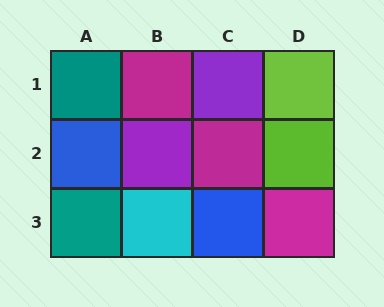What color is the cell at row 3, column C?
Blue.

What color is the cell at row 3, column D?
Magenta.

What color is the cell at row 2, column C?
Magenta.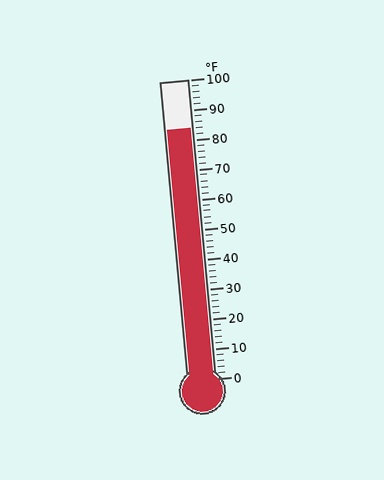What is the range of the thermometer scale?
The thermometer scale ranges from 0°F to 100°F.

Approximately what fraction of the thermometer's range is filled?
The thermometer is filled to approximately 85% of its range.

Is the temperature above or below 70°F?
The temperature is above 70°F.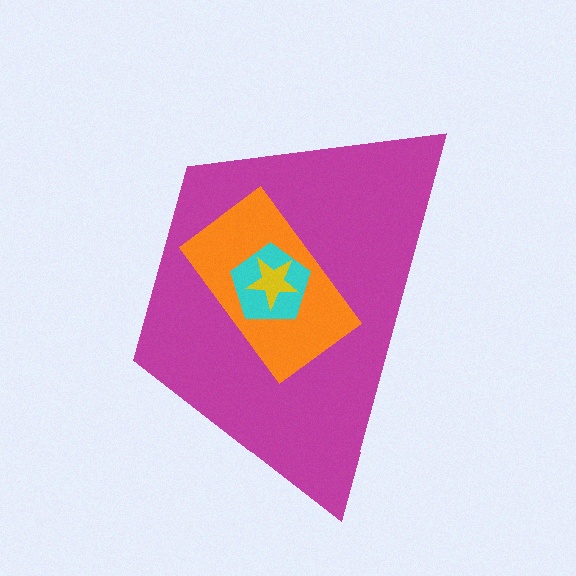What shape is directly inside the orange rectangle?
The cyan pentagon.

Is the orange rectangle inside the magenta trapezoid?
Yes.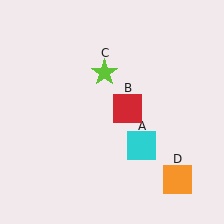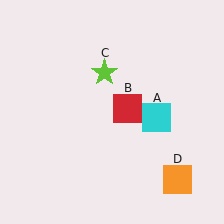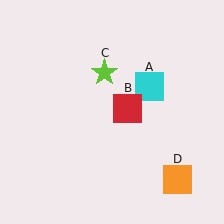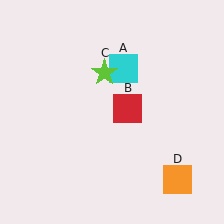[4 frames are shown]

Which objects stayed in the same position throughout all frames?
Red square (object B) and lime star (object C) and orange square (object D) remained stationary.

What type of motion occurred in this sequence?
The cyan square (object A) rotated counterclockwise around the center of the scene.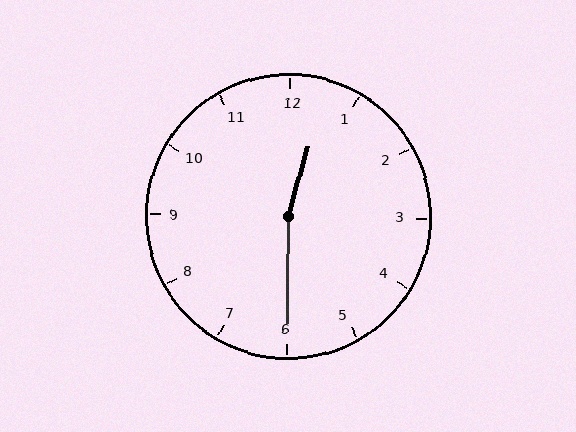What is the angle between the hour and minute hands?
Approximately 165 degrees.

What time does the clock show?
12:30.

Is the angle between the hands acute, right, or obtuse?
It is obtuse.